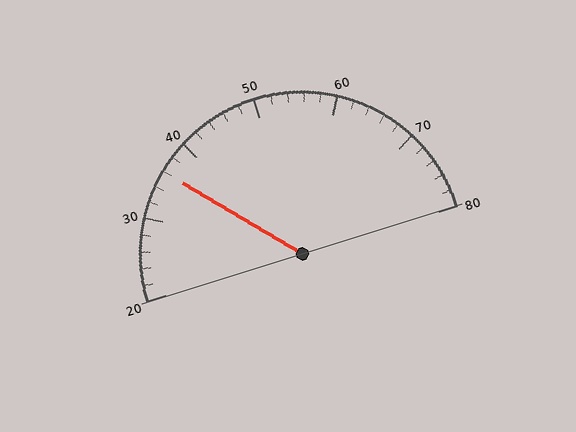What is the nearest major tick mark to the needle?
The nearest major tick mark is 40.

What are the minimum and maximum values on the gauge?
The gauge ranges from 20 to 80.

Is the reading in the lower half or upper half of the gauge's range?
The reading is in the lower half of the range (20 to 80).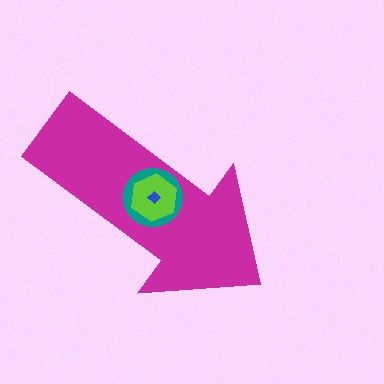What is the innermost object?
The blue diamond.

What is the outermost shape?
The magenta arrow.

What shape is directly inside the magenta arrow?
The teal circle.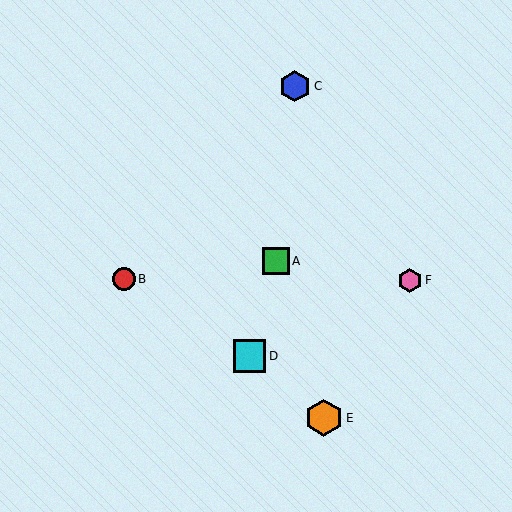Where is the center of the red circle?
The center of the red circle is at (124, 279).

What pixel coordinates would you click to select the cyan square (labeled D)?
Click at (249, 356) to select the cyan square D.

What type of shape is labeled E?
Shape E is an orange hexagon.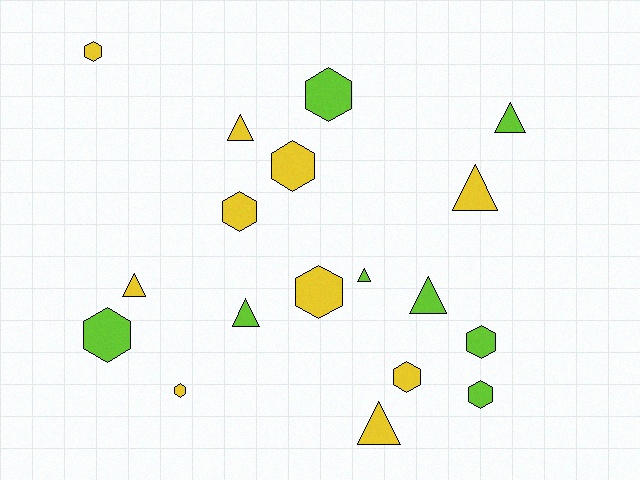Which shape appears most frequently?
Hexagon, with 10 objects.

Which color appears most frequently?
Yellow, with 10 objects.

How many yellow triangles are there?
There are 4 yellow triangles.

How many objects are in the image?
There are 18 objects.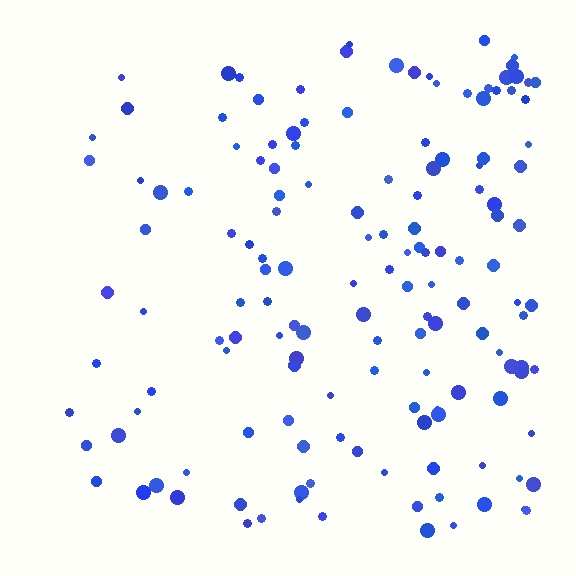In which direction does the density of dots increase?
From left to right, with the right side densest.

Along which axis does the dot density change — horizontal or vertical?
Horizontal.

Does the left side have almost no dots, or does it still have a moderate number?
Still a moderate number, just noticeably fewer than the right.